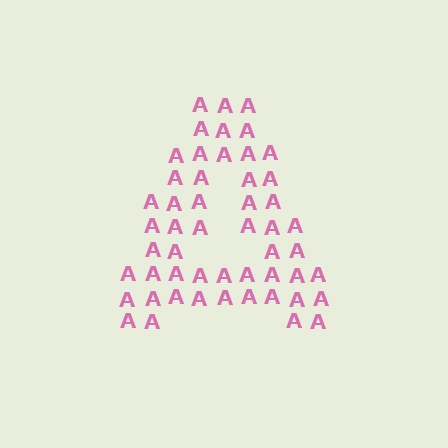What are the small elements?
The small elements are letter A's.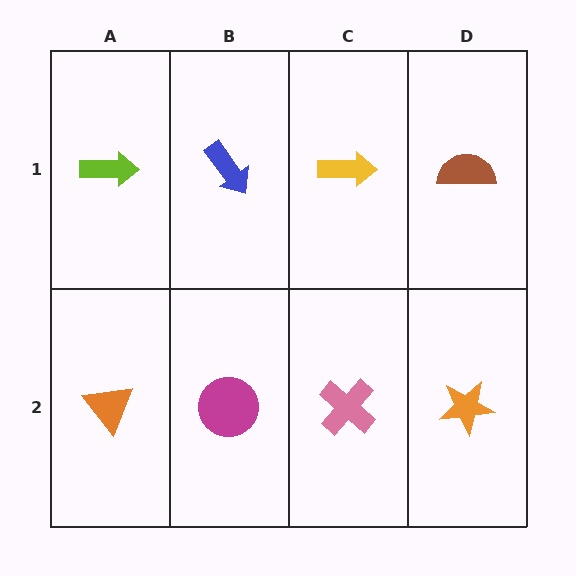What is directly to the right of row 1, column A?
A blue arrow.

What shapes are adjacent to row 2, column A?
A lime arrow (row 1, column A), a magenta circle (row 2, column B).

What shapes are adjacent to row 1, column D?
An orange star (row 2, column D), a yellow arrow (row 1, column C).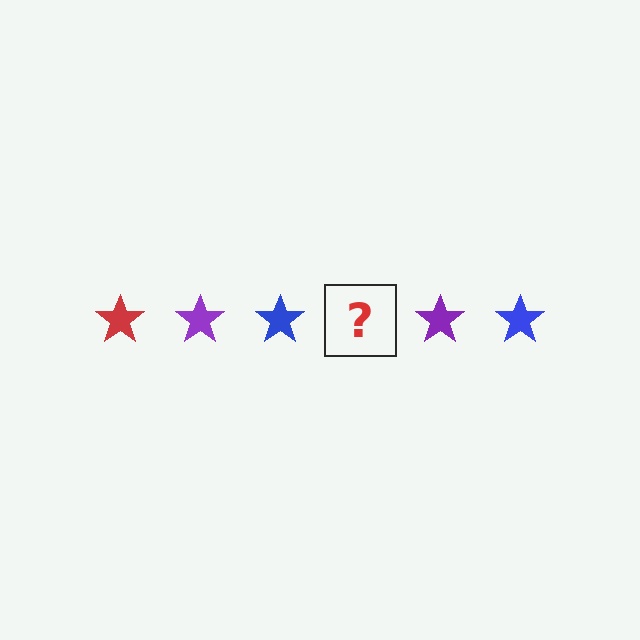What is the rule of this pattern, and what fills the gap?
The rule is that the pattern cycles through red, purple, blue stars. The gap should be filled with a red star.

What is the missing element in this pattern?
The missing element is a red star.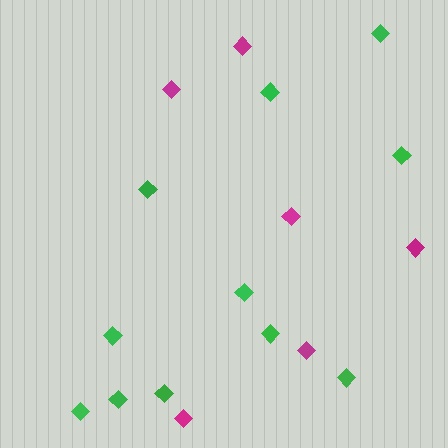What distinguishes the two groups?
There are 2 groups: one group of green diamonds (11) and one group of magenta diamonds (6).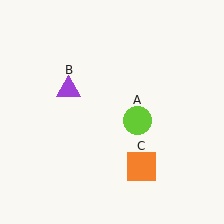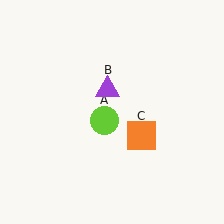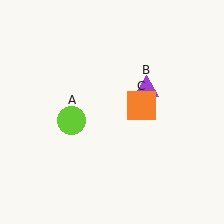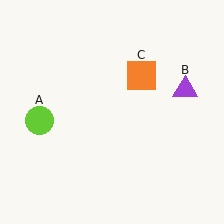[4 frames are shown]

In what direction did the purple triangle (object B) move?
The purple triangle (object B) moved right.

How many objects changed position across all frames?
3 objects changed position: lime circle (object A), purple triangle (object B), orange square (object C).